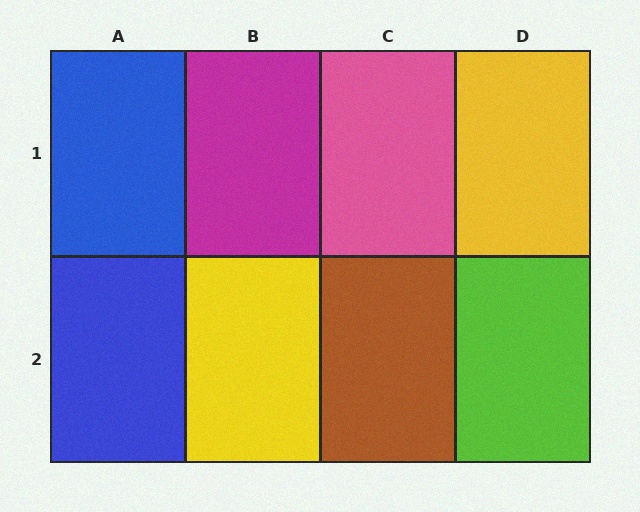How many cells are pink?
1 cell is pink.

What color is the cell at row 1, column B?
Magenta.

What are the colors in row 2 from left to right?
Blue, yellow, brown, lime.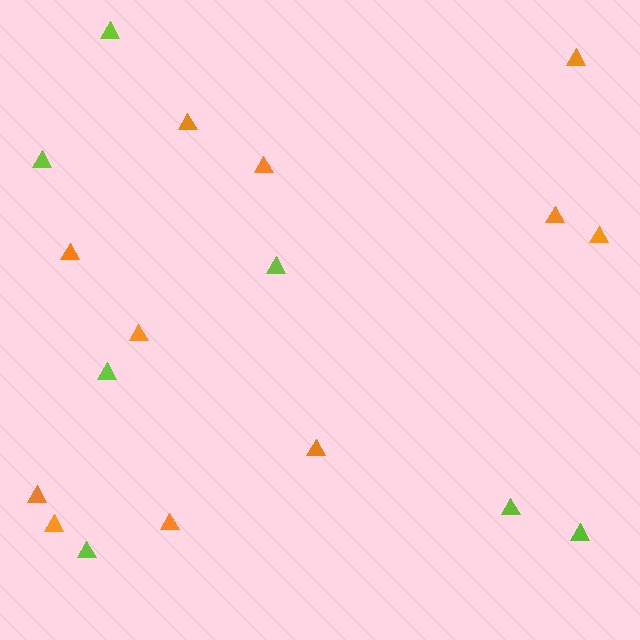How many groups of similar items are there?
There are 2 groups: one group of lime triangles (7) and one group of orange triangles (11).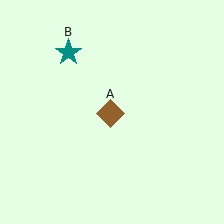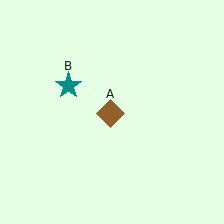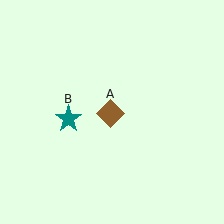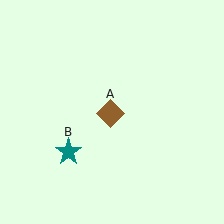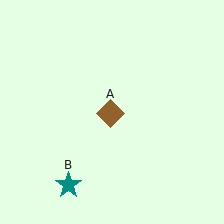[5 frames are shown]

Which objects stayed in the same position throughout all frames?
Brown diamond (object A) remained stationary.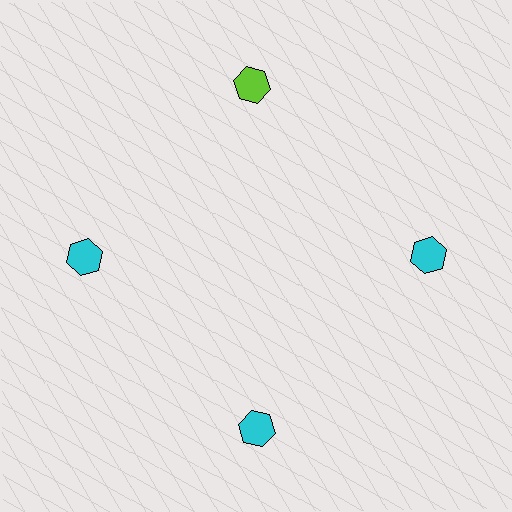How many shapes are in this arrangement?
There are 4 shapes arranged in a ring pattern.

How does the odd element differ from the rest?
It has a different color: lime instead of cyan.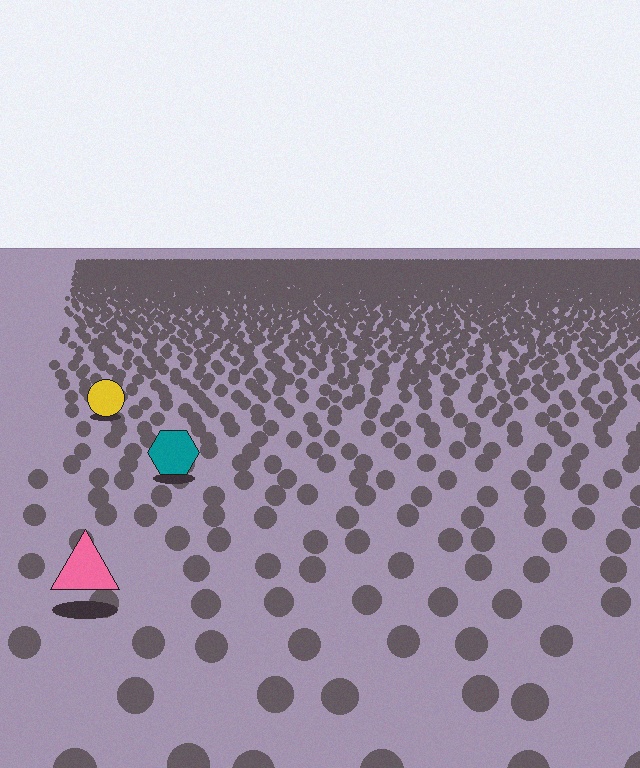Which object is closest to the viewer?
The pink triangle is closest. The texture marks near it are larger and more spread out.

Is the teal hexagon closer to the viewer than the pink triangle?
No. The pink triangle is closer — you can tell from the texture gradient: the ground texture is coarser near it.